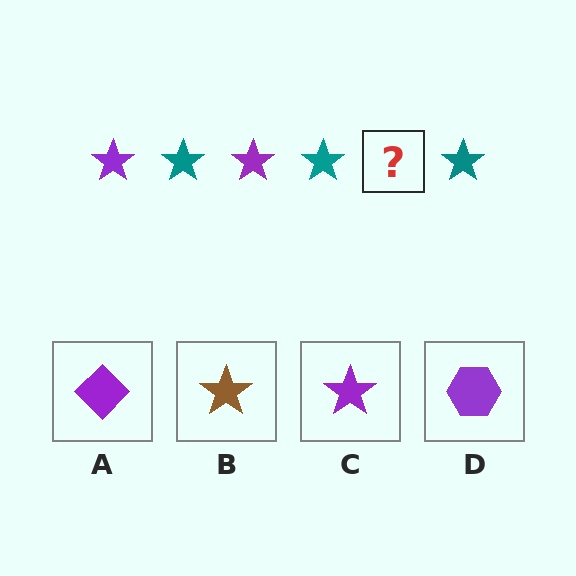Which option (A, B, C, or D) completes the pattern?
C.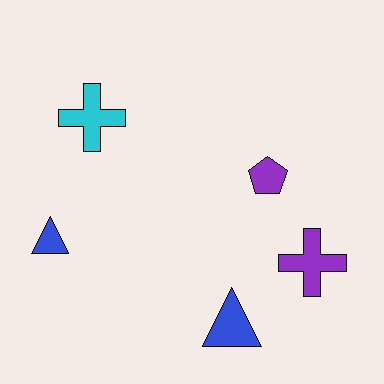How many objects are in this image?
There are 5 objects.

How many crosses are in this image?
There are 2 crosses.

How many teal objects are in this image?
There are no teal objects.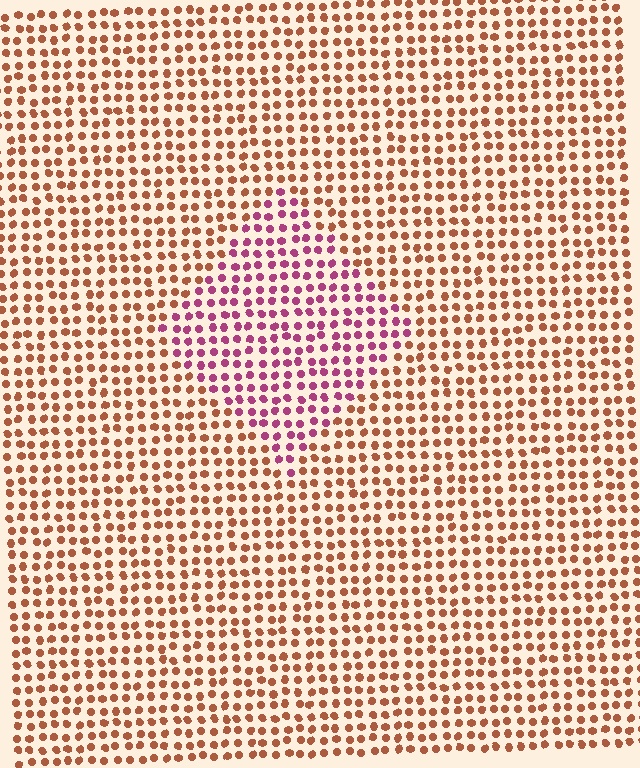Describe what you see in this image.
The image is filled with small brown elements in a uniform arrangement. A diamond-shaped region is visible where the elements are tinted to a slightly different hue, forming a subtle color boundary.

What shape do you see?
I see a diamond.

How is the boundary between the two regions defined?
The boundary is defined purely by a slight shift in hue (about 51 degrees). Spacing, size, and orientation are identical on both sides.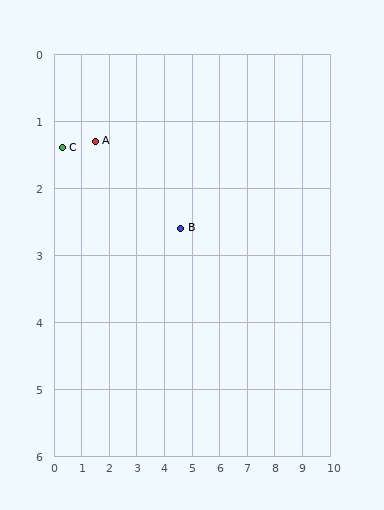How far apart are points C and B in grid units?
Points C and B are about 4.5 grid units apart.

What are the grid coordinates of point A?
Point A is at approximately (1.5, 1.3).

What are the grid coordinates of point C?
Point C is at approximately (0.3, 1.4).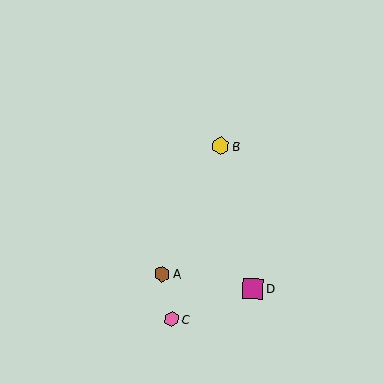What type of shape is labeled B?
Shape B is a yellow hexagon.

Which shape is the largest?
The magenta square (labeled D) is the largest.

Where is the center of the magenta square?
The center of the magenta square is at (253, 289).